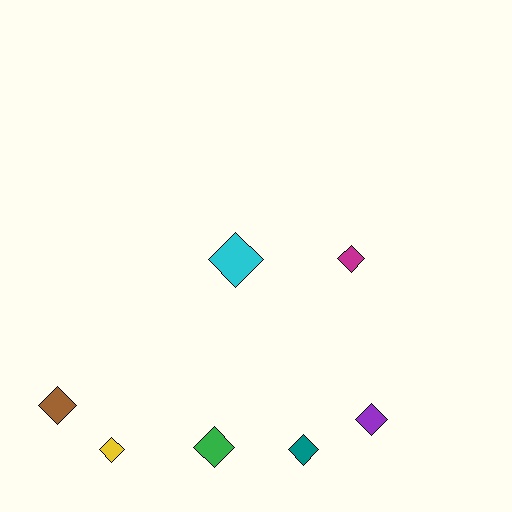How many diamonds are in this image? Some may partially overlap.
There are 7 diamonds.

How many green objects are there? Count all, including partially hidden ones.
There is 1 green object.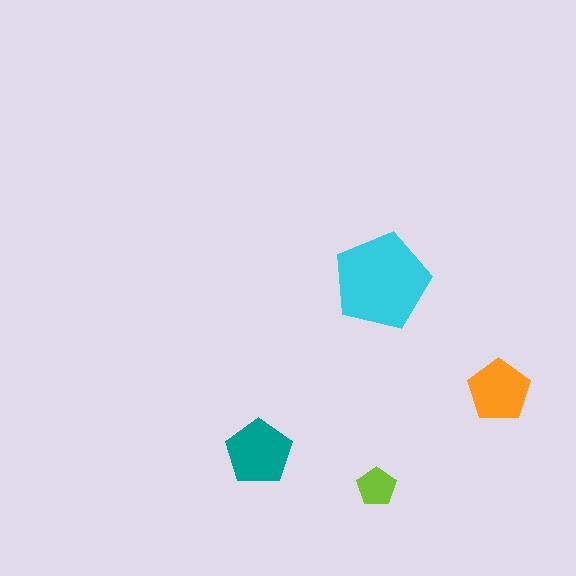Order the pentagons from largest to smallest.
the cyan one, the teal one, the orange one, the lime one.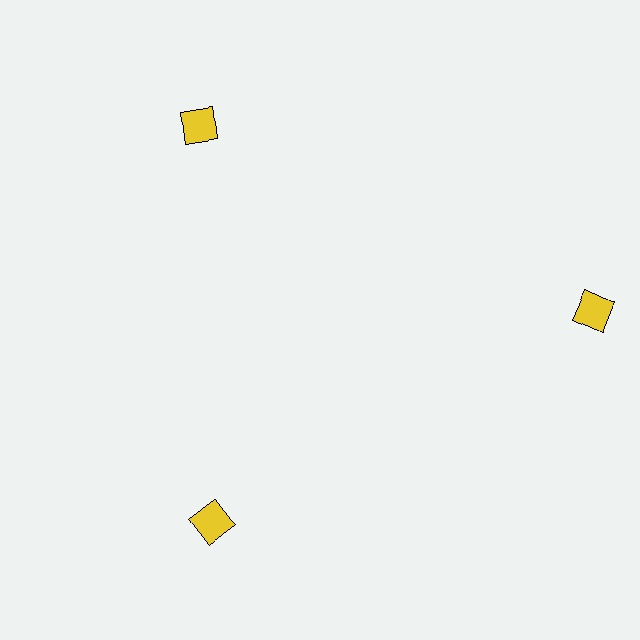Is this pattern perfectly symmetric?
No. The 3 yellow squares are arranged in a ring, but one element near the 3 o'clock position is pushed outward from the center, breaking the 3-fold rotational symmetry.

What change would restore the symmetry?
The symmetry would be restored by moving it inward, back onto the ring so that all 3 squares sit at equal angles and equal distance from the center.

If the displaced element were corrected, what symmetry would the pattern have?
It would have 3-fold rotational symmetry — the pattern would map onto itself every 120 degrees.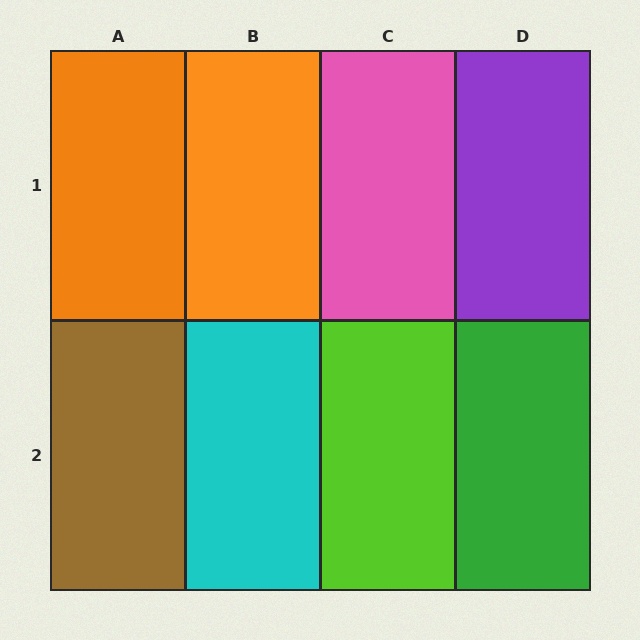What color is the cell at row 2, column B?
Cyan.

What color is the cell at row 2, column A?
Brown.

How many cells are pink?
1 cell is pink.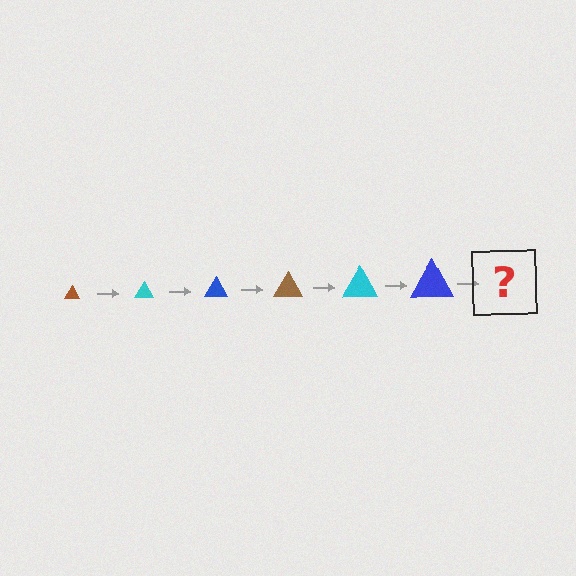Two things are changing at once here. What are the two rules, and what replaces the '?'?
The two rules are that the triangle grows larger each step and the color cycles through brown, cyan, and blue. The '?' should be a brown triangle, larger than the previous one.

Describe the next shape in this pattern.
It should be a brown triangle, larger than the previous one.